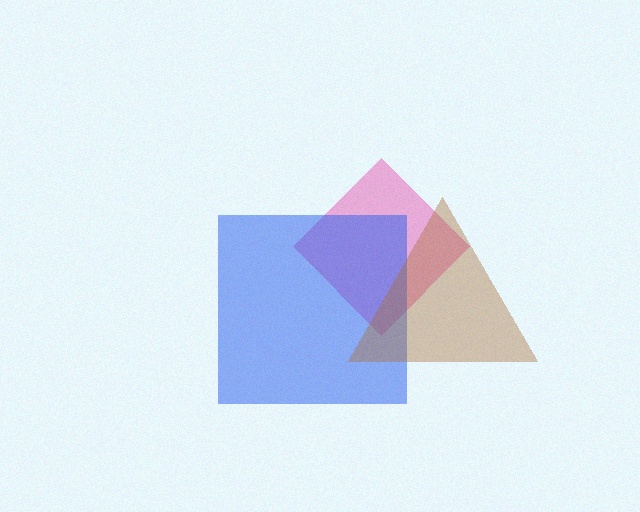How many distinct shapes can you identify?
There are 3 distinct shapes: a pink diamond, a blue square, a brown triangle.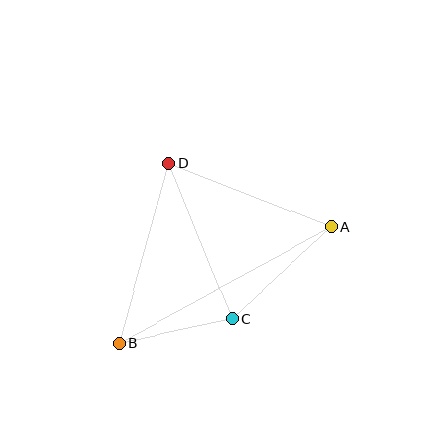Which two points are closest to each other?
Points B and C are closest to each other.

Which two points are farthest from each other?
Points A and B are farthest from each other.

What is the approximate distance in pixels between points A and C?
The distance between A and C is approximately 135 pixels.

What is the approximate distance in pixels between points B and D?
The distance between B and D is approximately 186 pixels.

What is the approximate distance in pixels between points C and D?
The distance between C and D is approximately 167 pixels.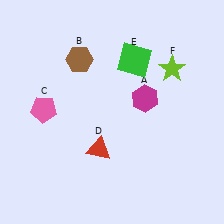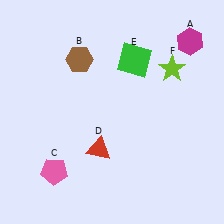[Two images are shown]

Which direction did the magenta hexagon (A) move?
The magenta hexagon (A) moved up.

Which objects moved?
The objects that moved are: the magenta hexagon (A), the pink pentagon (C).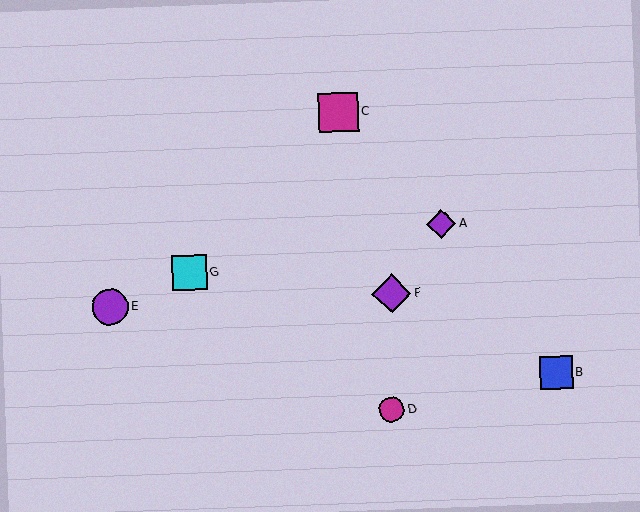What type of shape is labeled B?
Shape B is a blue square.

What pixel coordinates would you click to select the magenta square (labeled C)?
Click at (338, 112) to select the magenta square C.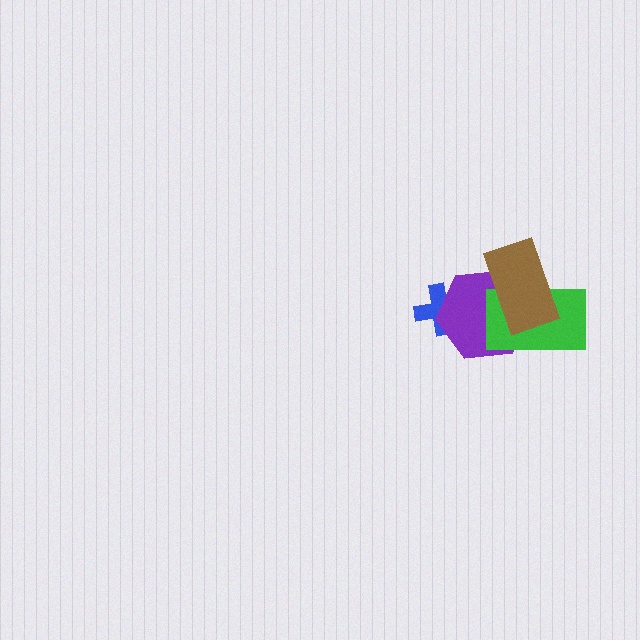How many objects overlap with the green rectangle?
2 objects overlap with the green rectangle.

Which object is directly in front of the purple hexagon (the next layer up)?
The green rectangle is directly in front of the purple hexagon.